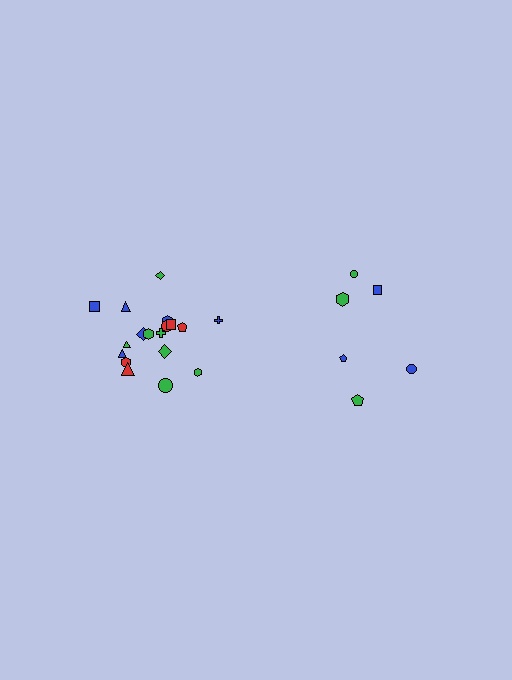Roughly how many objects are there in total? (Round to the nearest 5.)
Roughly 25 objects in total.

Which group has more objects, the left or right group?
The left group.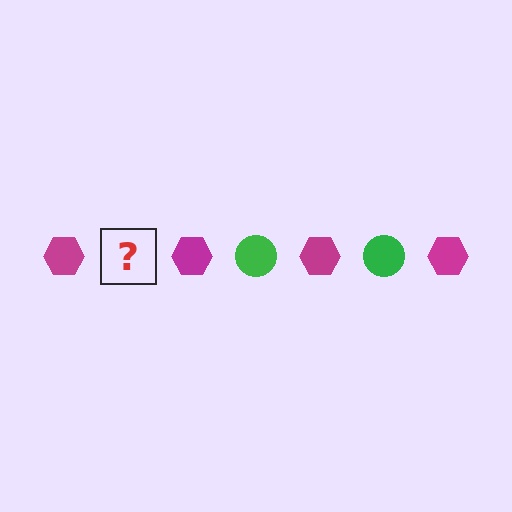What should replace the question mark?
The question mark should be replaced with a green circle.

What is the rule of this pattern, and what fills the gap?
The rule is that the pattern alternates between magenta hexagon and green circle. The gap should be filled with a green circle.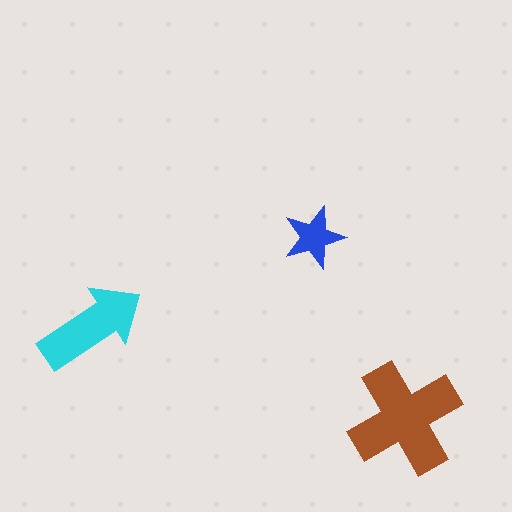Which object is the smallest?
The blue star.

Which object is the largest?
The brown cross.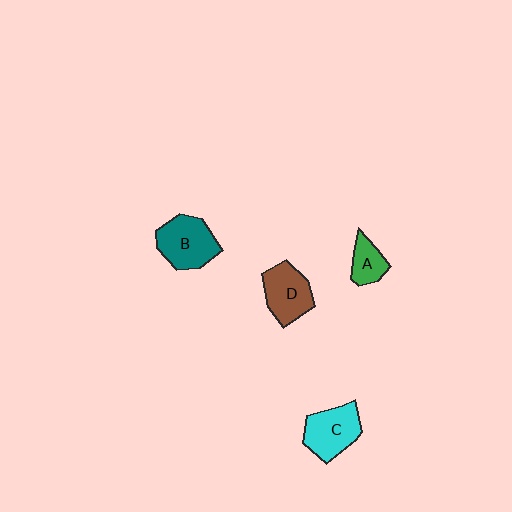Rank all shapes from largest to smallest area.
From largest to smallest: B (teal), C (cyan), D (brown), A (green).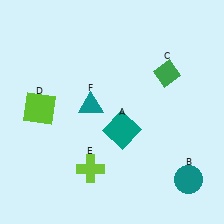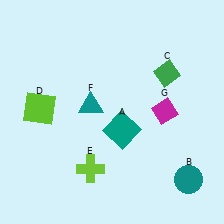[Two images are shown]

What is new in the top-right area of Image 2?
A magenta diamond (G) was added in the top-right area of Image 2.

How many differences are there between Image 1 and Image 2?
There is 1 difference between the two images.